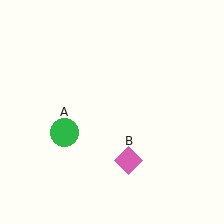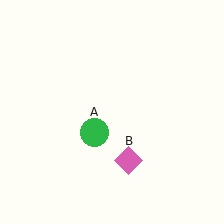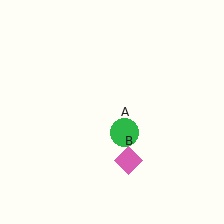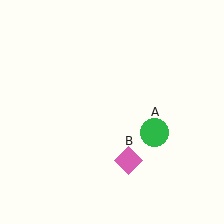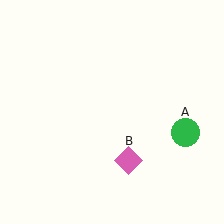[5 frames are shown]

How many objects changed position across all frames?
1 object changed position: green circle (object A).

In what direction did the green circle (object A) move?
The green circle (object A) moved right.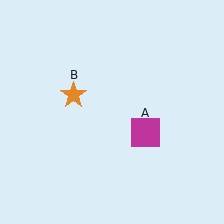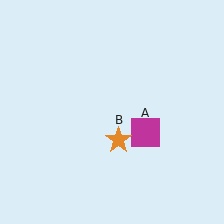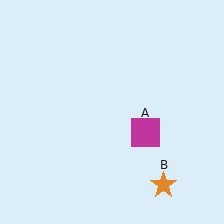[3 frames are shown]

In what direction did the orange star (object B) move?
The orange star (object B) moved down and to the right.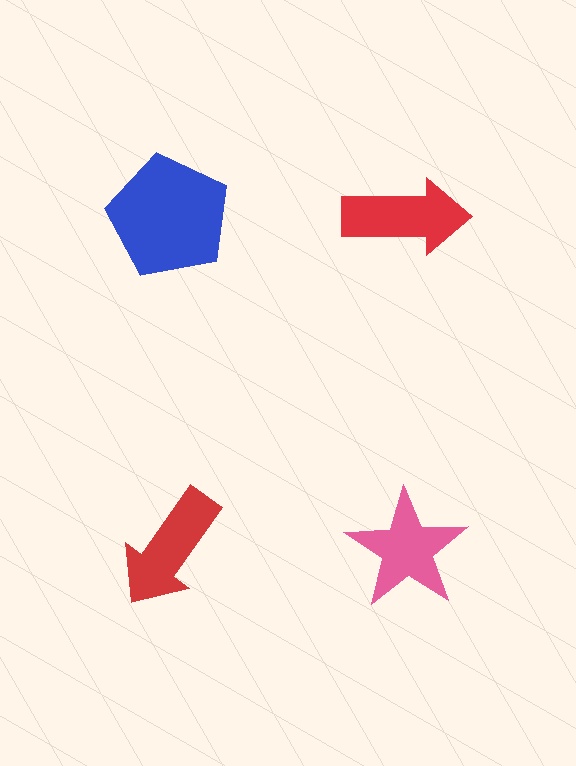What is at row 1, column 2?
A red arrow.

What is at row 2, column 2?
A pink star.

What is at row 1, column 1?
A blue pentagon.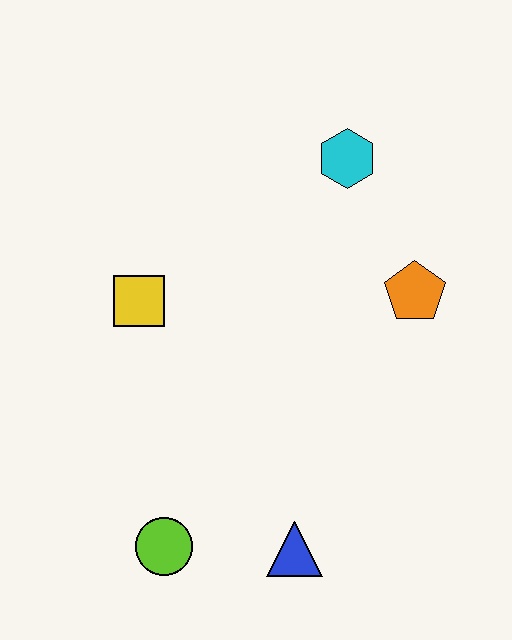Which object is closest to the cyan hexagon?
The orange pentagon is closest to the cyan hexagon.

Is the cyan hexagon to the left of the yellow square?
No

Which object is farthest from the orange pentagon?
The lime circle is farthest from the orange pentagon.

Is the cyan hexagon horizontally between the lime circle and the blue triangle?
No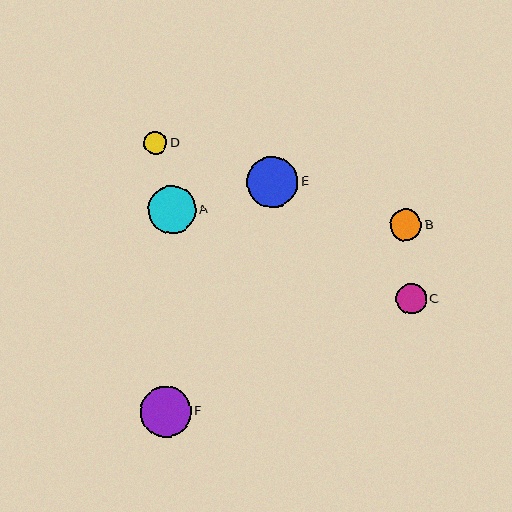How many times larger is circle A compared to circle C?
Circle A is approximately 1.6 times the size of circle C.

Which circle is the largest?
Circle F is the largest with a size of approximately 51 pixels.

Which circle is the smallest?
Circle D is the smallest with a size of approximately 23 pixels.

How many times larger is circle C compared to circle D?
Circle C is approximately 1.3 times the size of circle D.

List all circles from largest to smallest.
From largest to smallest: F, E, A, B, C, D.